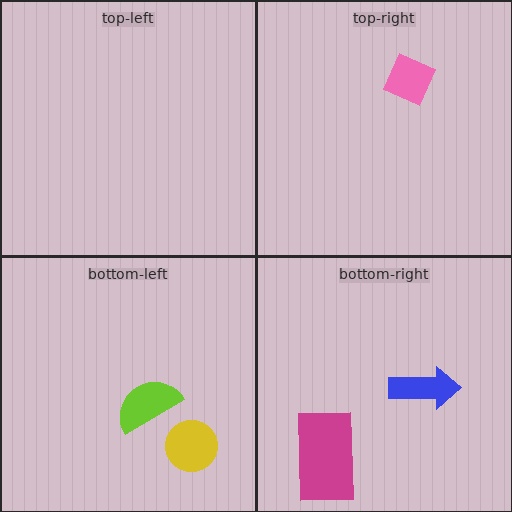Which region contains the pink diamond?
The top-right region.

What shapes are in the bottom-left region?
The lime semicircle, the yellow circle.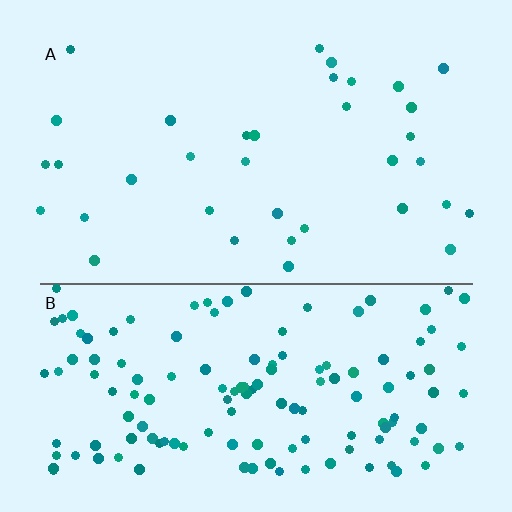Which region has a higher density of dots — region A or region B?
B (the bottom).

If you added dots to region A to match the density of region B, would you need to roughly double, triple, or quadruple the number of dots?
Approximately quadruple.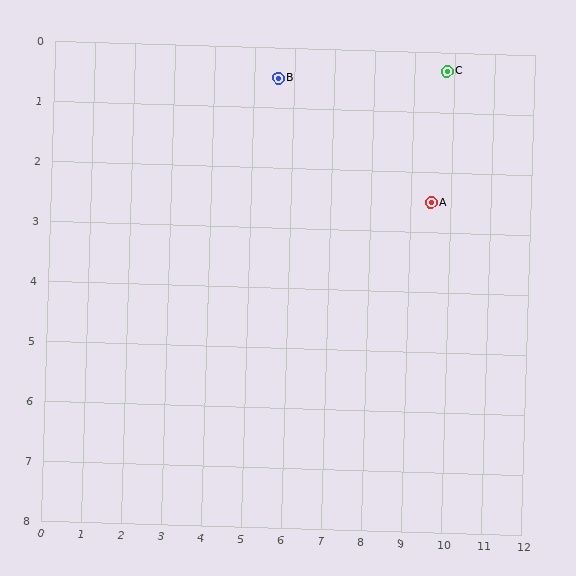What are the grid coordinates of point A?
Point A is at approximately (9.5, 2.5).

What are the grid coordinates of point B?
Point B is at approximately (5.6, 0.5).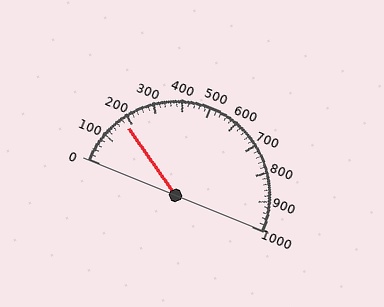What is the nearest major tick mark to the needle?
The nearest major tick mark is 200.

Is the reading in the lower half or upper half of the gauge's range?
The reading is in the lower half of the range (0 to 1000).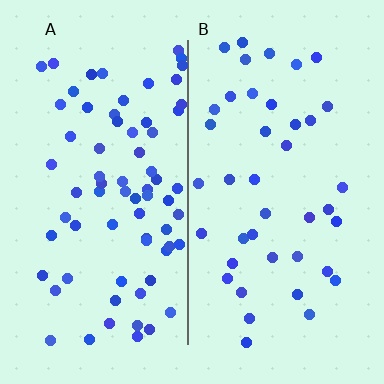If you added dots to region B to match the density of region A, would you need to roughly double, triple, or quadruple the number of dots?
Approximately double.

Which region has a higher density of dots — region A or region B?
A (the left).